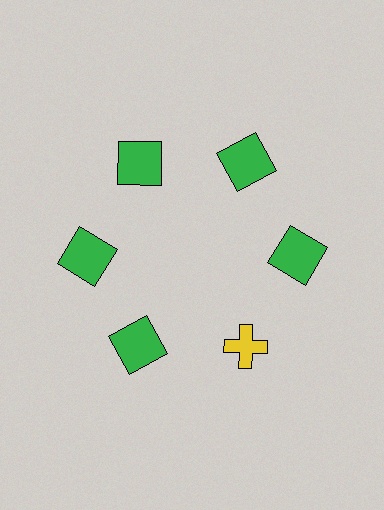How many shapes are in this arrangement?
There are 6 shapes arranged in a ring pattern.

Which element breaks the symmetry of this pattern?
The yellow cross at roughly the 5 o'clock position breaks the symmetry. All other shapes are green squares.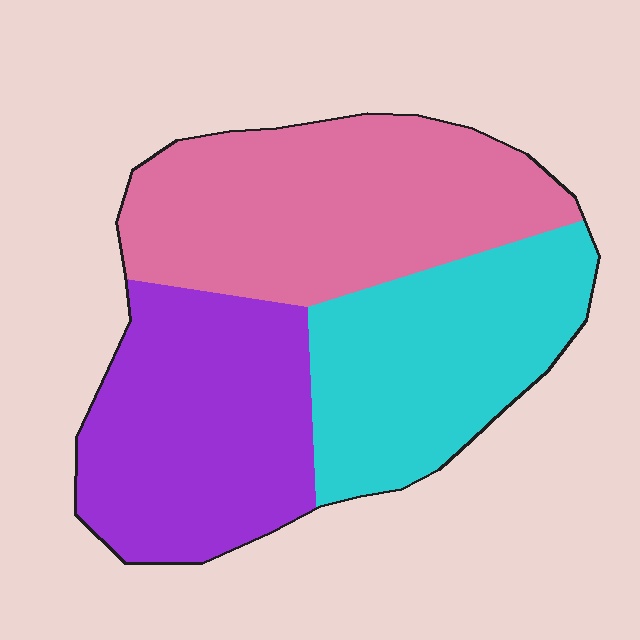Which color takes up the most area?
Pink, at roughly 40%.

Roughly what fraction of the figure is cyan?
Cyan takes up about one third (1/3) of the figure.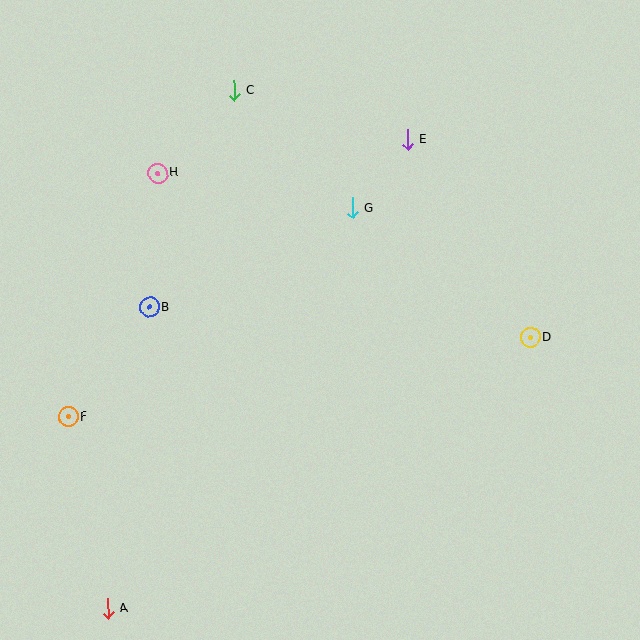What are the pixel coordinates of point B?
Point B is at (150, 307).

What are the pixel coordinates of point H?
Point H is at (157, 173).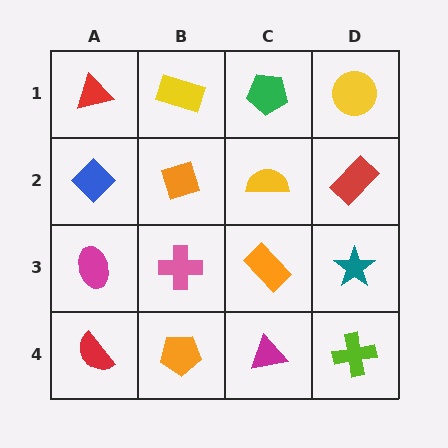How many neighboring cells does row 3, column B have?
4.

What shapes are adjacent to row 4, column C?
An orange rectangle (row 3, column C), an orange pentagon (row 4, column B), a lime cross (row 4, column D).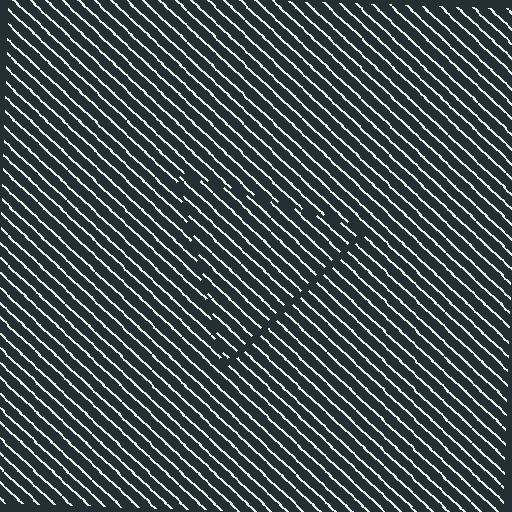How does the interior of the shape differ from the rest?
The interior of the shape contains the same grating, shifted by half a period — the contour is defined by the phase discontinuity where line-ends from the inner and outer gratings abut.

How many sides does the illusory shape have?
3 sides — the line-ends trace a triangle.